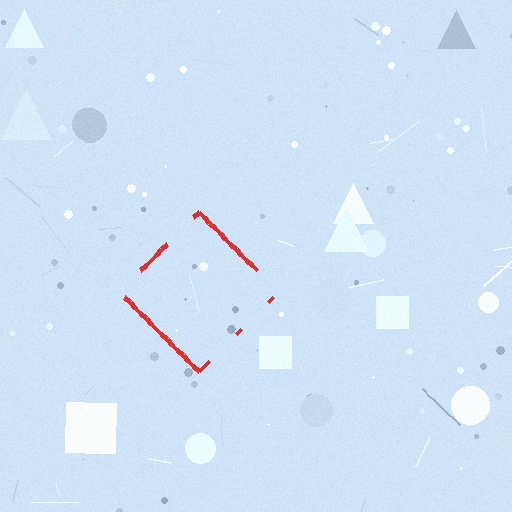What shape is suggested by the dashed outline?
The dashed outline suggests a diamond.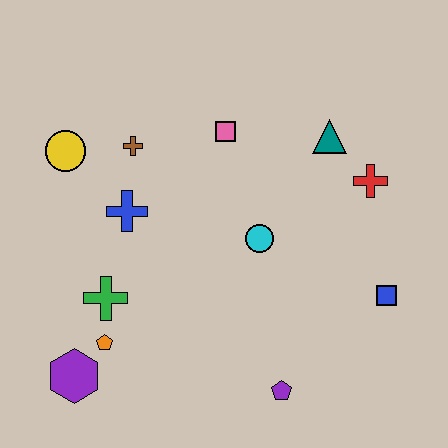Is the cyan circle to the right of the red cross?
No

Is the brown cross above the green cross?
Yes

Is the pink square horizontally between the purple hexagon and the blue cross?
No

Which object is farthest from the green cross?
The red cross is farthest from the green cross.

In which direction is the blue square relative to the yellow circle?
The blue square is to the right of the yellow circle.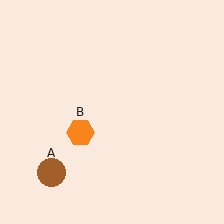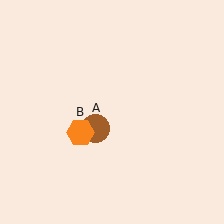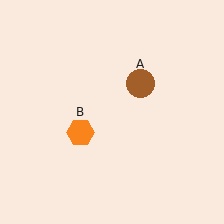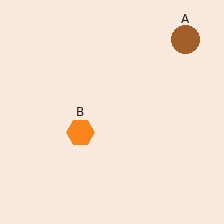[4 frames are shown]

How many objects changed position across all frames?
1 object changed position: brown circle (object A).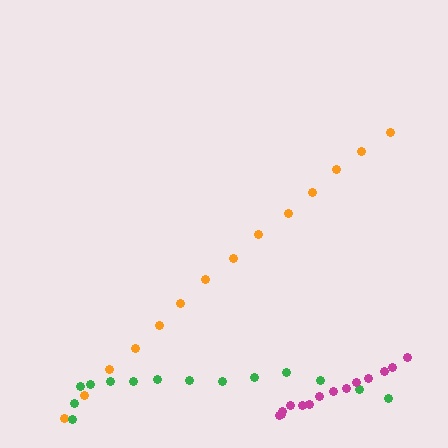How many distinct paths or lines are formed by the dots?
There are 3 distinct paths.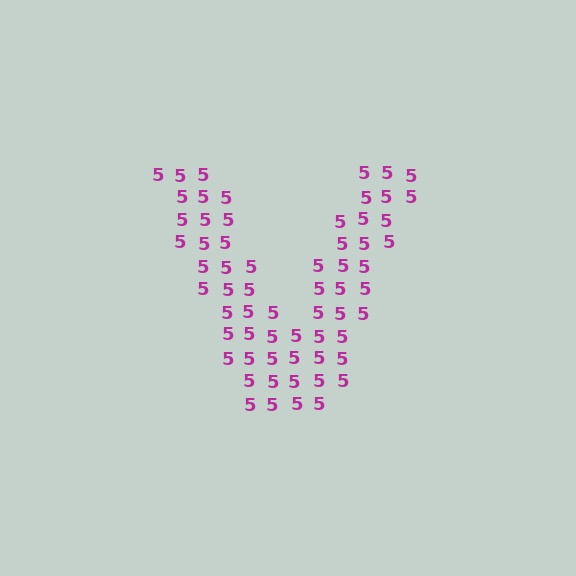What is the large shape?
The large shape is the letter V.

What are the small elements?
The small elements are digit 5's.